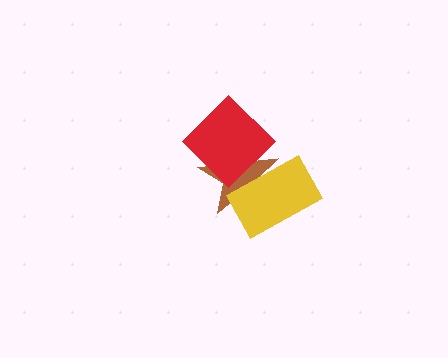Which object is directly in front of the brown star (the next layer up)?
The yellow rectangle is directly in front of the brown star.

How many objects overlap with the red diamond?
2 objects overlap with the red diamond.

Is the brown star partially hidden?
Yes, it is partially covered by another shape.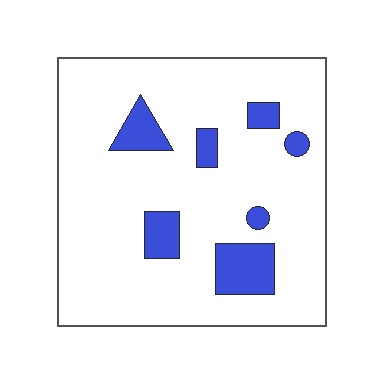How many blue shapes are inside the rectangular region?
7.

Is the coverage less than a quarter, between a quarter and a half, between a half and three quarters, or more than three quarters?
Less than a quarter.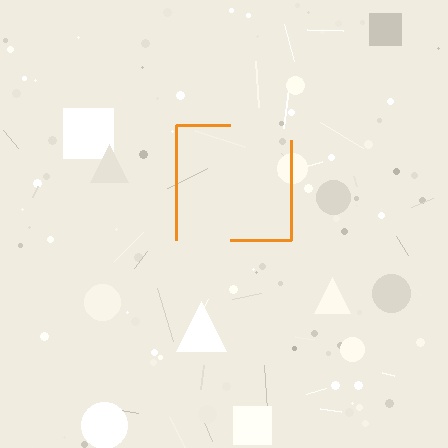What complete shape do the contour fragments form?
The contour fragments form a square.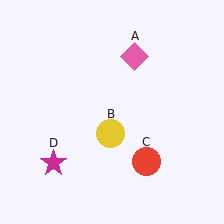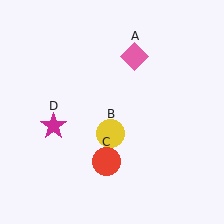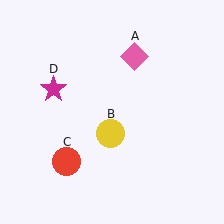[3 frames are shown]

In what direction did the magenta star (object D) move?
The magenta star (object D) moved up.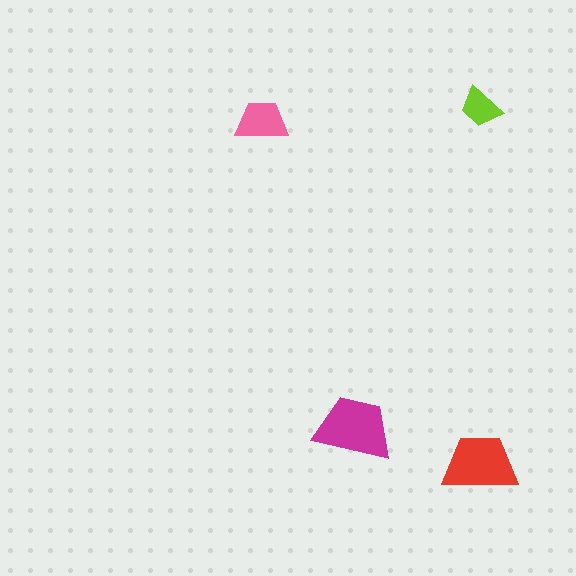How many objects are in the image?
There are 4 objects in the image.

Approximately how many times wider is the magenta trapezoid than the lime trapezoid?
About 2 times wider.